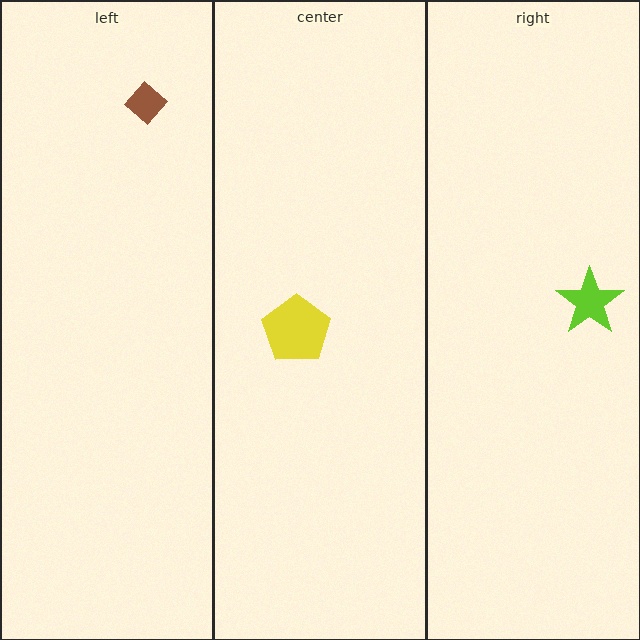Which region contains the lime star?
The right region.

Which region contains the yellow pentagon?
The center region.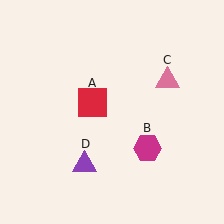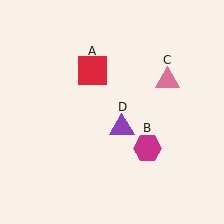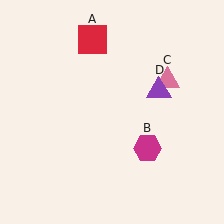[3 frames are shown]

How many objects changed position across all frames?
2 objects changed position: red square (object A), purple triangle (object D).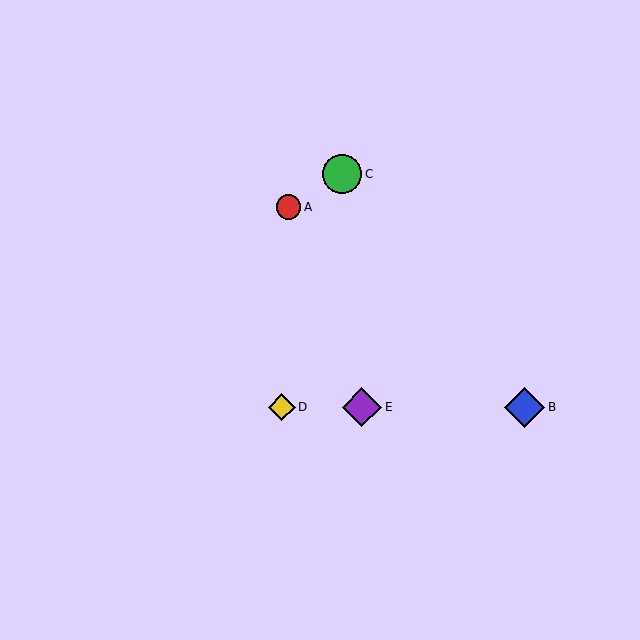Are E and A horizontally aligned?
No, E is at y≈407 and A is at y≈207.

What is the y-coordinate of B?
Object B is at y≈408.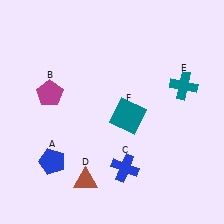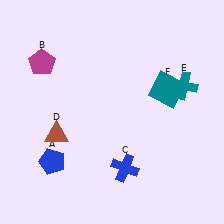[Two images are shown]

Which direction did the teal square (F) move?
The teal square (F) moved right.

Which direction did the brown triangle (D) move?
The brown triangle (D) moved up.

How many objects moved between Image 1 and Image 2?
3 objects moved between the two images.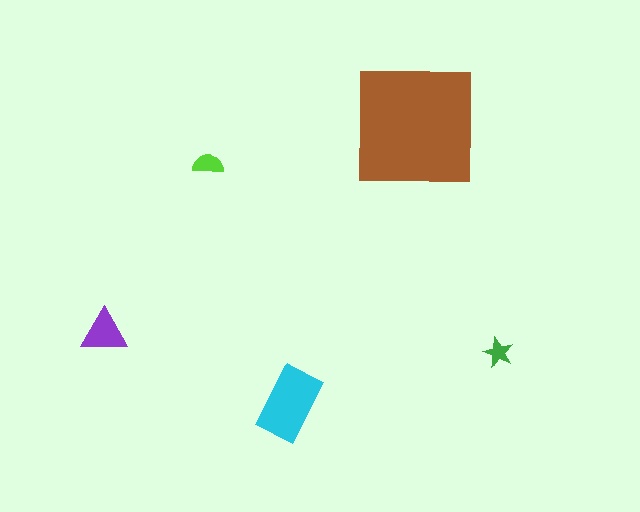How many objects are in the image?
There are 5 objects in the image.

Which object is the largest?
The brown square.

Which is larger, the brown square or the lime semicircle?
The brown square.